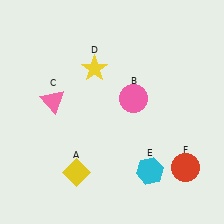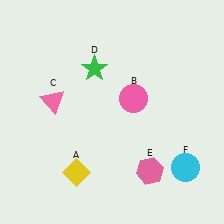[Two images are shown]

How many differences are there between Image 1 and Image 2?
There are 3 differences between the two images.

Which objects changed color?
D changed from yellow to green. E changed from cyan to pink. F changed from red to cyan.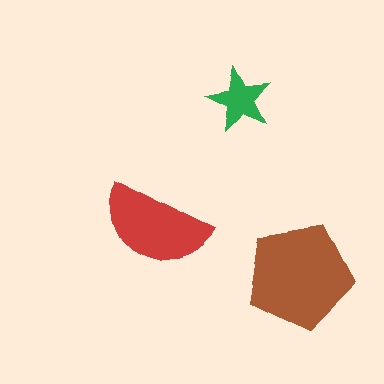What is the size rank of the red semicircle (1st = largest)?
2nd.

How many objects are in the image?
There are 3 objects in the image.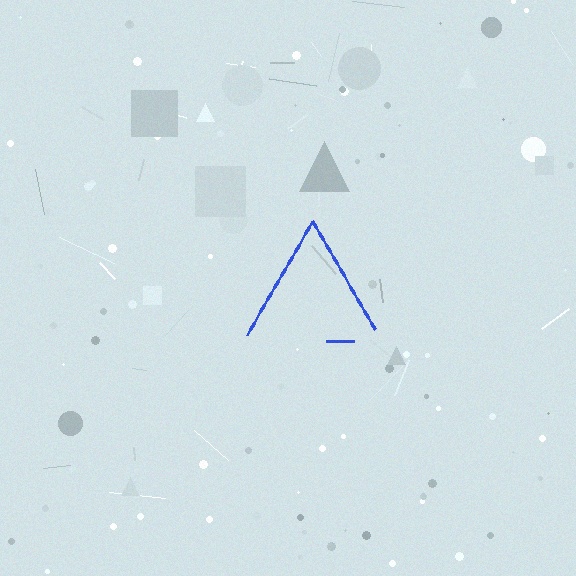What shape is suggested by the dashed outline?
The dashed outline suggests a triangle.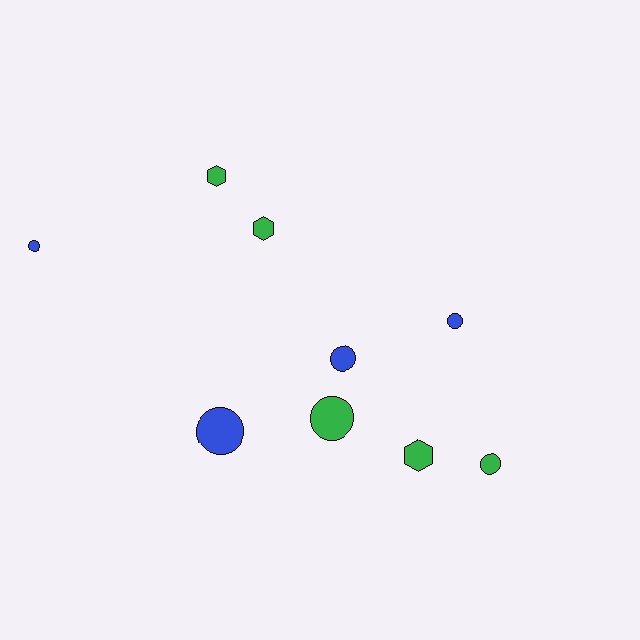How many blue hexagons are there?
There are no blue hexagons.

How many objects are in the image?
There are 9 objects.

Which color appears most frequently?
Green, with 5 objects.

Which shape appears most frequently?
Circle, with 6 objects.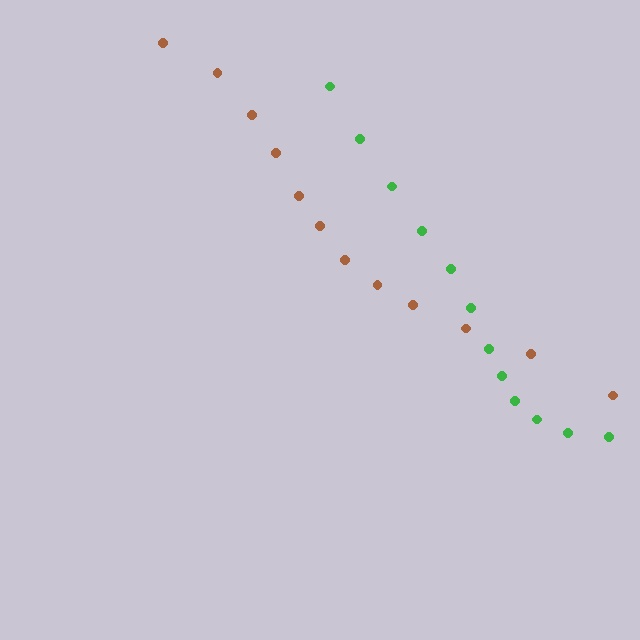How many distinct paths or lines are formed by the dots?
There are 2 distinct paths.